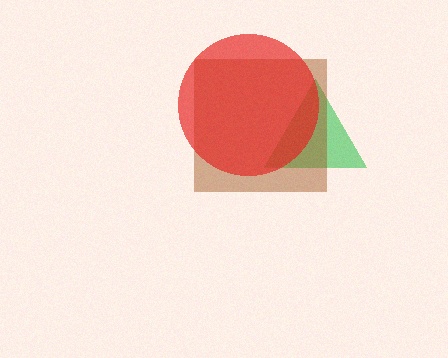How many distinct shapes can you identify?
There are 3 distinct shapes: a green triangle, a brown square, a red circle.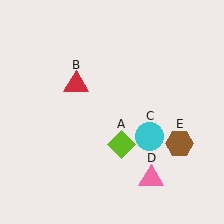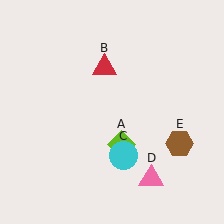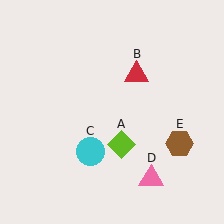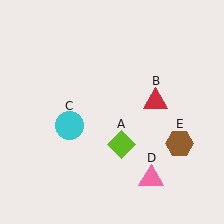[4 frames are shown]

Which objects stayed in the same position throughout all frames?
Lime diamond (object A) and pink triangle (object D) and brown hexagon (object E) remained stationary.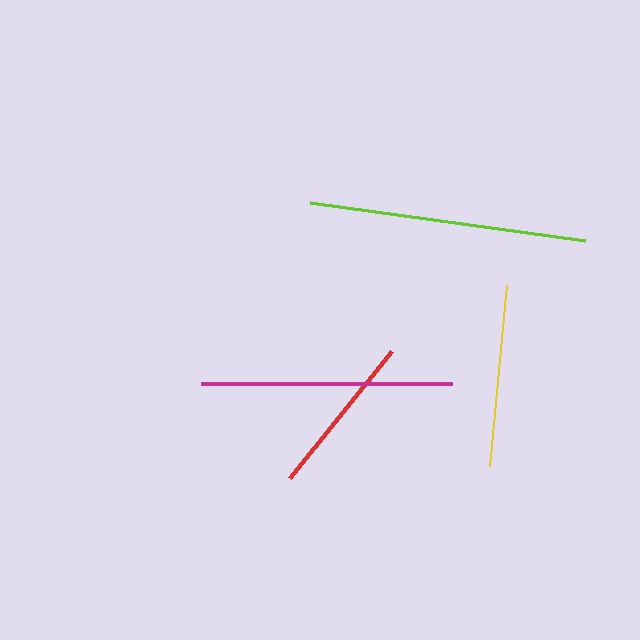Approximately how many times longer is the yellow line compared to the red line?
The yellow line is approximately 1.1 times the length of the red line.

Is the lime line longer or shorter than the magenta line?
The lime line is longer than the magenta line.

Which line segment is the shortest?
The red line is the shortest at approximately 162 pixels.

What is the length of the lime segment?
The lime segment is approximately 278 pixels long.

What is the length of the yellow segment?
The yellow segment is approximately 182 pixels long.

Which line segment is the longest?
The lime line is the longest at approximately 278 pixels.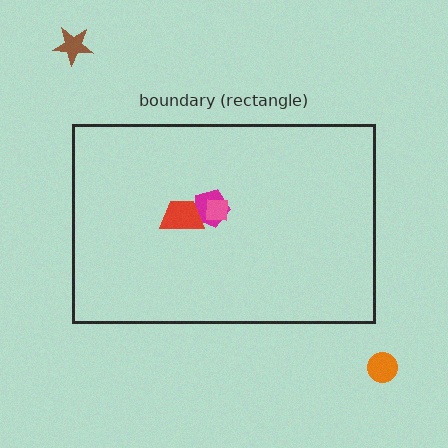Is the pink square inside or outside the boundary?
Inside.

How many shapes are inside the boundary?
3 inside, 2 outside.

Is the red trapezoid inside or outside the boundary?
Inside.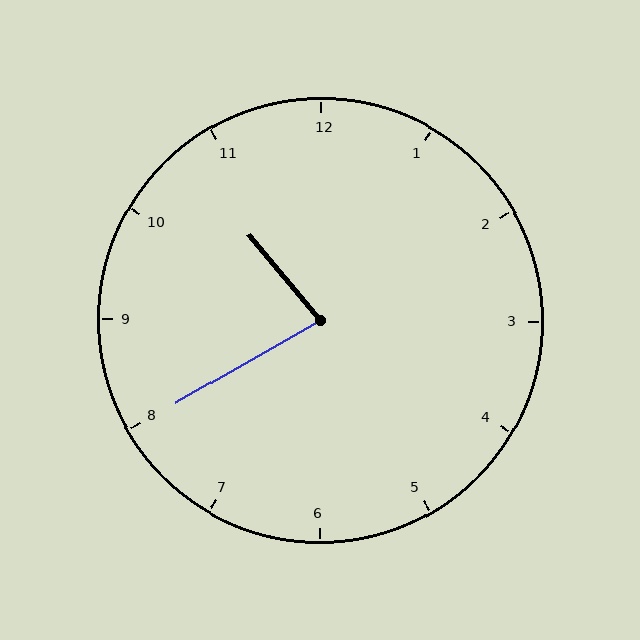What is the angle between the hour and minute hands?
Approximately 80 degrees.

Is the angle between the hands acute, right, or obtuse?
It is acute.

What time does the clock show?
10:40.